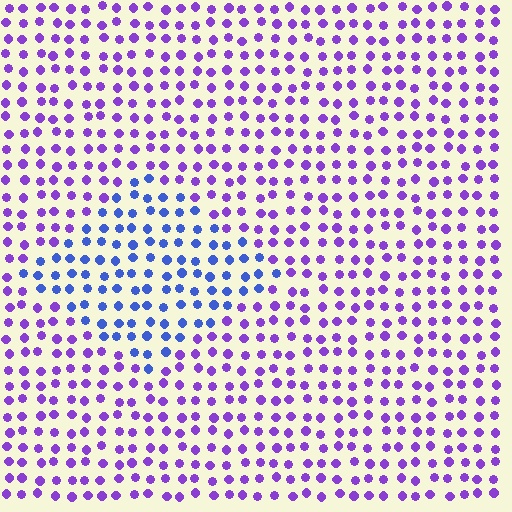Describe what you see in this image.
The image is filled with small purple elements in a uniform arrangement. A diamond-shaped region is visible where the elements are tinted to a slightly different hue, forming a subtle color boundary.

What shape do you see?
I see a diamond.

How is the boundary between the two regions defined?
The boundary is defined purely by a slight shift in hue (about 44 degrees). Spacing, size, and orientation are identical on both sides.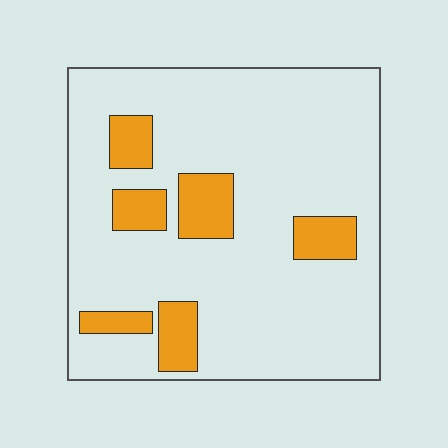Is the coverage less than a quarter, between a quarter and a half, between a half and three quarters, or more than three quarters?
Less than a quarter.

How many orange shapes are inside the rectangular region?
6.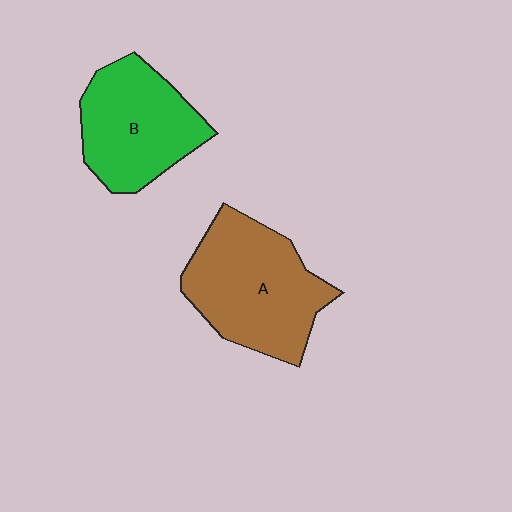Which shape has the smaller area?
Shape B (green).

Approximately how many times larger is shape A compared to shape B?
Approximately 1.2 times.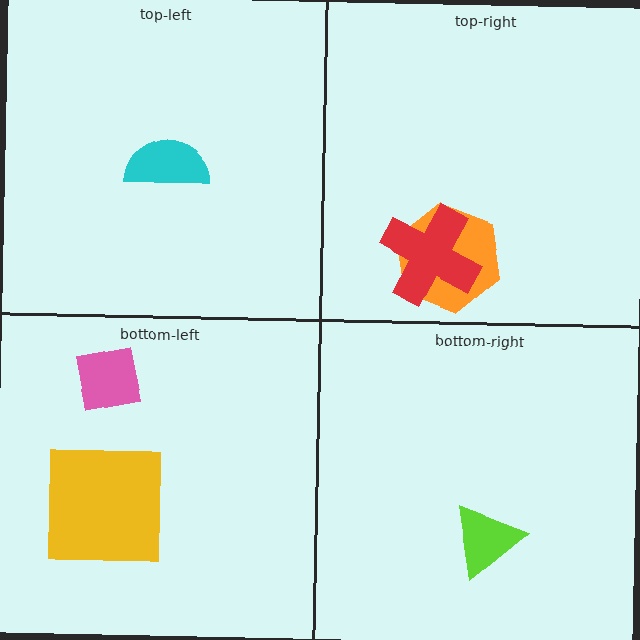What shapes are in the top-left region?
The cyan semicircle.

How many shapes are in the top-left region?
1.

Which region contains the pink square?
The bottom-left region.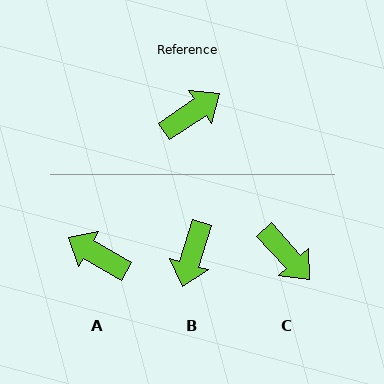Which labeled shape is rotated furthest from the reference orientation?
B, about 141 degrees away.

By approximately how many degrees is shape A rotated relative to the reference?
Approximately 116 degrees counter-clockwise.